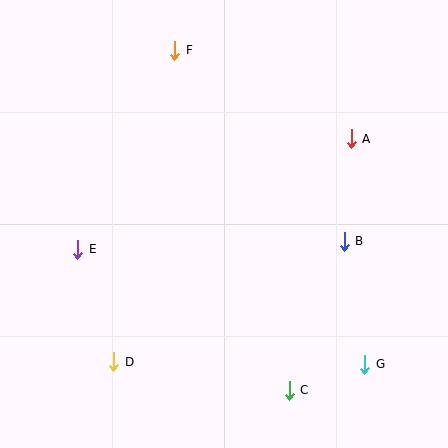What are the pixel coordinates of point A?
Point A is at (351, 139).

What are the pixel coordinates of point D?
Point D is at (114, 362).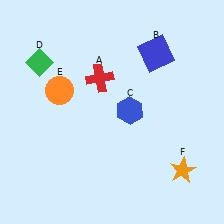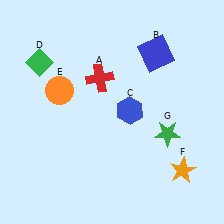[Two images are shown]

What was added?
A green star (G) was added in Image 2.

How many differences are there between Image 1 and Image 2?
There is 1 difference between the two images.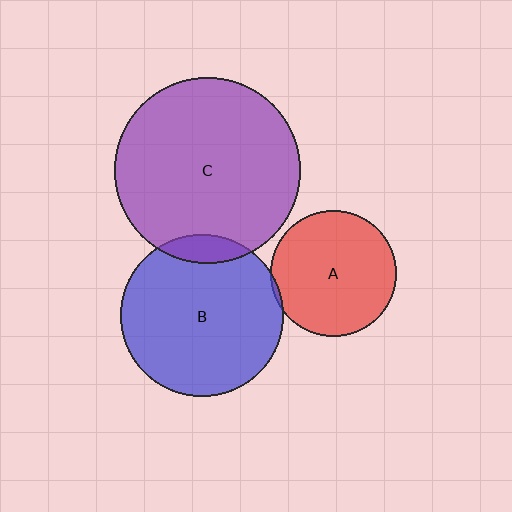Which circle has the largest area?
Circle C (purple).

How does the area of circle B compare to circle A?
Approximately 1.7 times.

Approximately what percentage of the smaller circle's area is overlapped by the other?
Approximately 10%.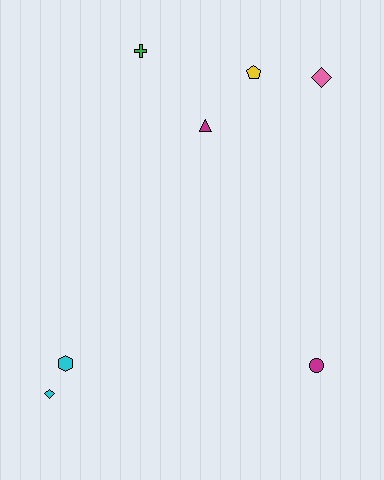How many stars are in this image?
There are no stars.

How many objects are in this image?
There are 7 objects.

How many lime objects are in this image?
There are no lime objects.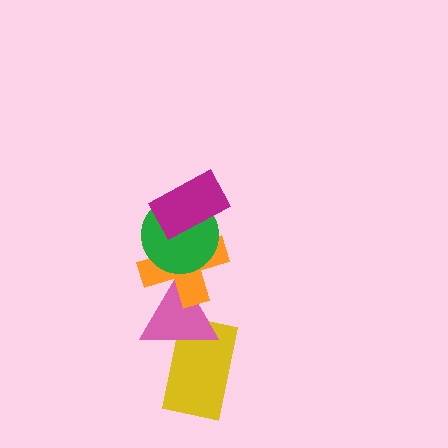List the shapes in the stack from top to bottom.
From top to bottom: the magenta rectangle, the green circle, the orange cross, the pink triangle, the yellow rectangle.